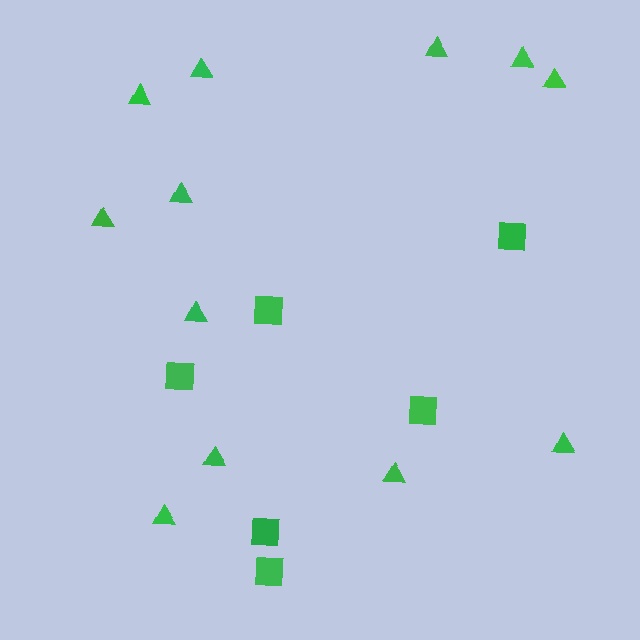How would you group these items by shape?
There are 2 groups: one group of triangles (12) and one group of squares (6).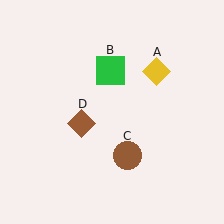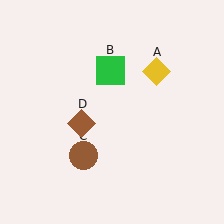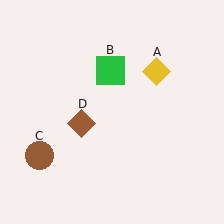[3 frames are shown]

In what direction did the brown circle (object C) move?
The brown circle (object C) moved left.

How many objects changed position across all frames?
1 object changed position: brown circle (object C).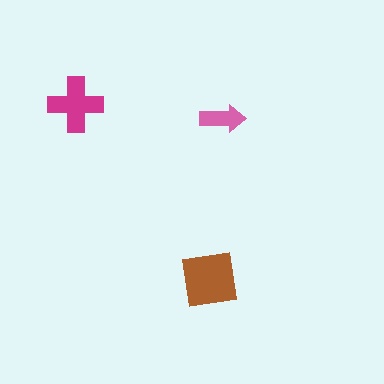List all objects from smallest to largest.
The pink arrow, the magenta cross, the brown square.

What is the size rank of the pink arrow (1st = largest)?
3rd.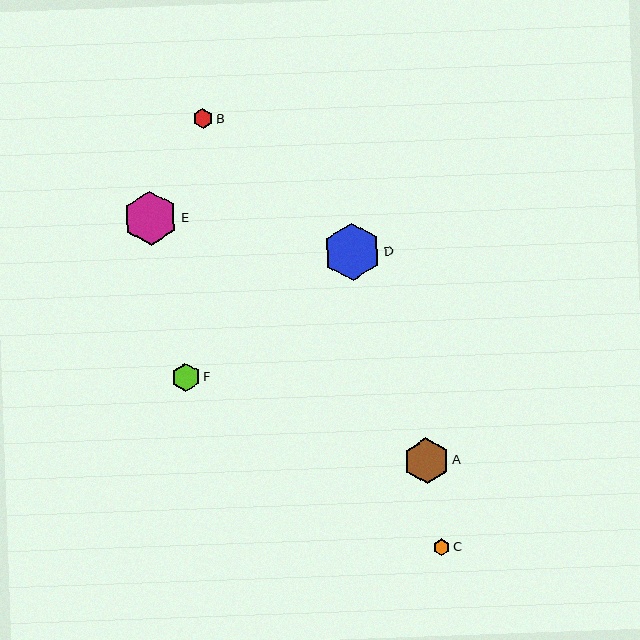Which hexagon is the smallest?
Hexagon C is the smallest with a size of approximately 17 pixels.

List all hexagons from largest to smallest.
From largest to smallest: D, E, A, F, B, C.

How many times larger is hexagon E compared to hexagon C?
Hexagon E is approximately 3.2 times the size of hexagon C.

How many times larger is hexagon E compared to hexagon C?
Hexagon E is approximately 3.2 times the size of hexagon C.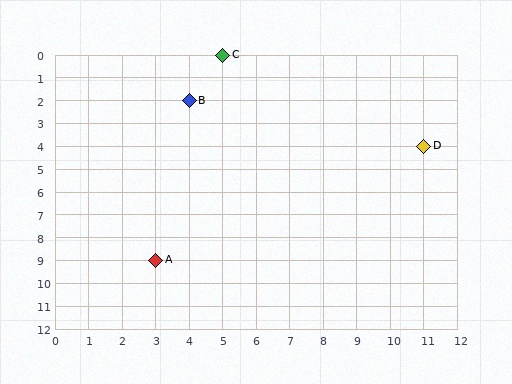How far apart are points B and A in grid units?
Points B and A are 1 column and 7 rows apart (about 7.1 grid units diagonally).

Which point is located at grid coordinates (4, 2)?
Point B is at (4, 2).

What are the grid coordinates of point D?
Point D is at grid coordinates (11, 4).